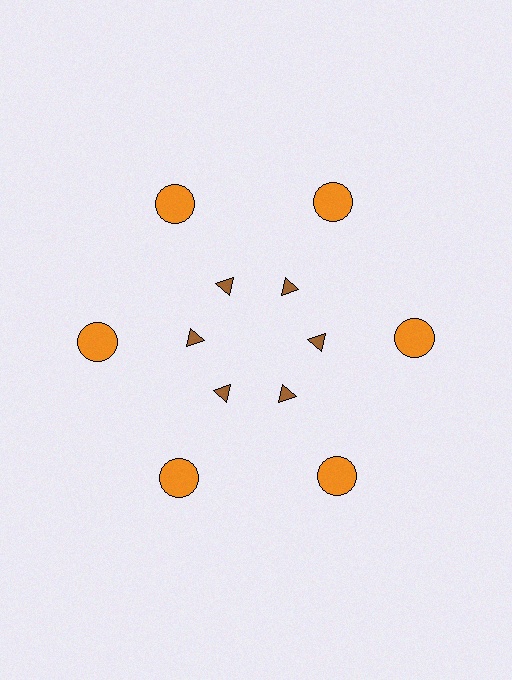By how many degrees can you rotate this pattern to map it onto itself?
The pattern maps onto itself every 60 degrees of rotation.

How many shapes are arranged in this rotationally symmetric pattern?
There are 12 shapes, arranged in 6 groups of 2.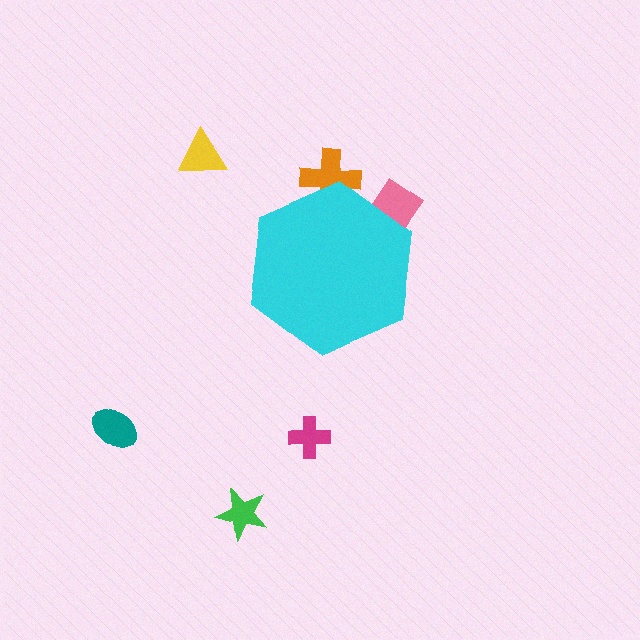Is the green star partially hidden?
No, the green star is fully visible.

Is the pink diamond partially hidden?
Yes, the pink diamond is partially hidden behind the cyan hexagon.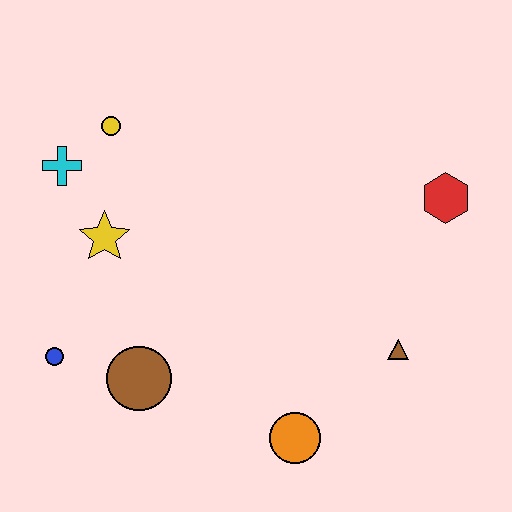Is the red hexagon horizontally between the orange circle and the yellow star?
No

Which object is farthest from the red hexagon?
The blue circle is farthest from the red hexagon.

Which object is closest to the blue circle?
The brown circle is closest to the blue circle.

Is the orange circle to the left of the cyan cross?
No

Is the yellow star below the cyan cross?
Yes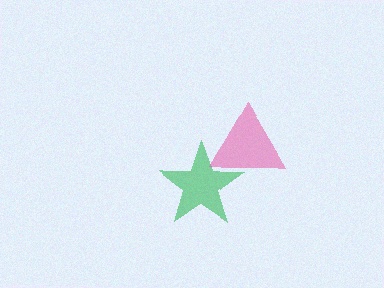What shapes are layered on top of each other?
The layered shapes are: a green star, a pink triangle.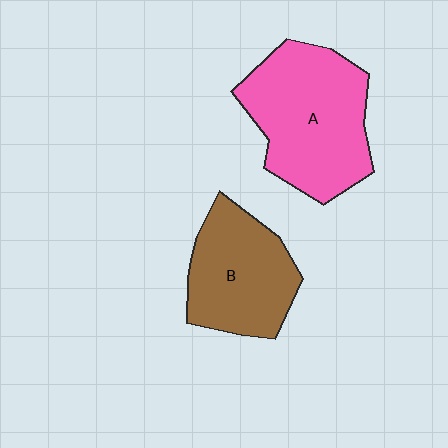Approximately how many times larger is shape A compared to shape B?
Approximately 1.3 times.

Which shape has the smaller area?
Shape B (brown).